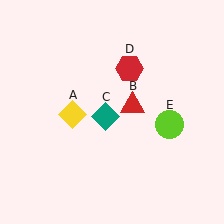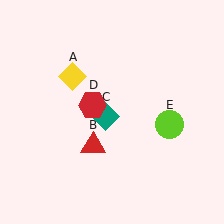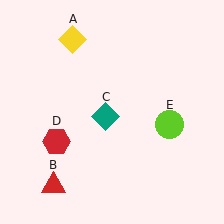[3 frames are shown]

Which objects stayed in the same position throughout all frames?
Teal diamond (object C) and lime circle (object E) remained stationary.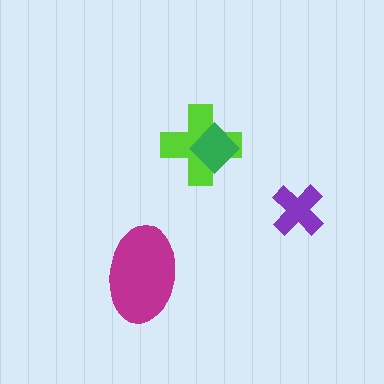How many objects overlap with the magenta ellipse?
0 objects overlap with the magenta ellipse.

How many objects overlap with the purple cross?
0 objects overlap with the purple cross.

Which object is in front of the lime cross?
The green diamond is in front of the lime cross.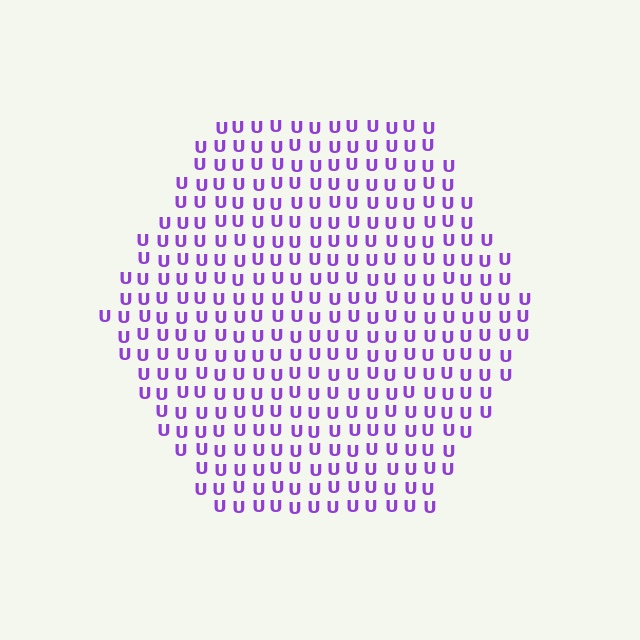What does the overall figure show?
The overall figure shows a hexagon.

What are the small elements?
The small elements are letter U's.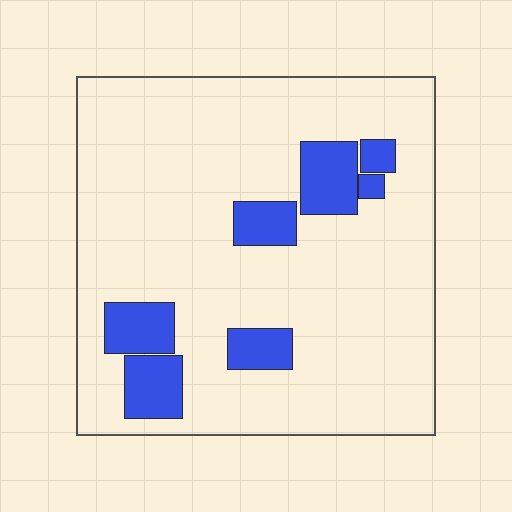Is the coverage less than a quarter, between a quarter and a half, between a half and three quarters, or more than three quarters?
Less than a quarter.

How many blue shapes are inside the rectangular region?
7.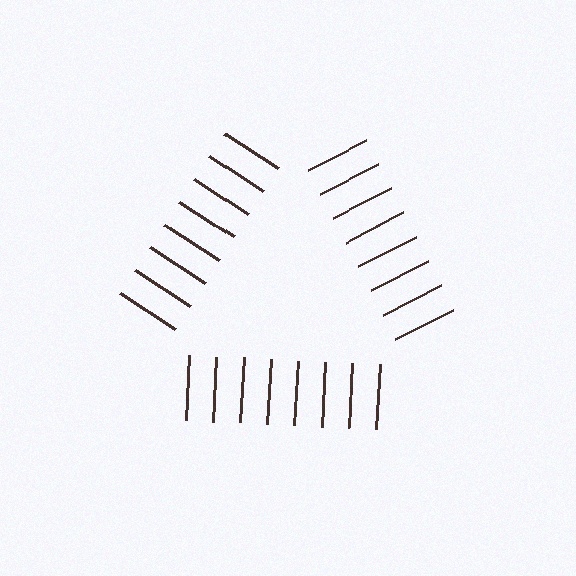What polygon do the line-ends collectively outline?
An illusory triangle — the line segments terminate on its edges but no continuous stroke is drawn.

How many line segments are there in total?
24 — 8 along each of the 3 edges.